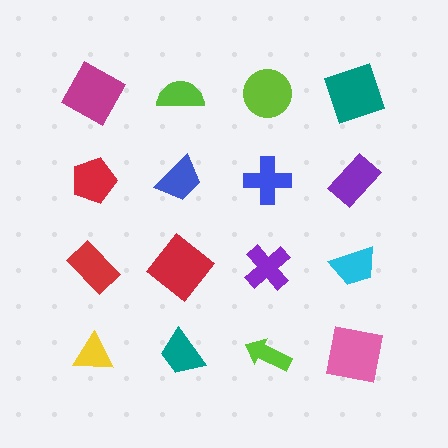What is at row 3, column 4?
A cyan trapezoid.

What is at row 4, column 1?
A yellow triangle.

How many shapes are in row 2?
4 shapes.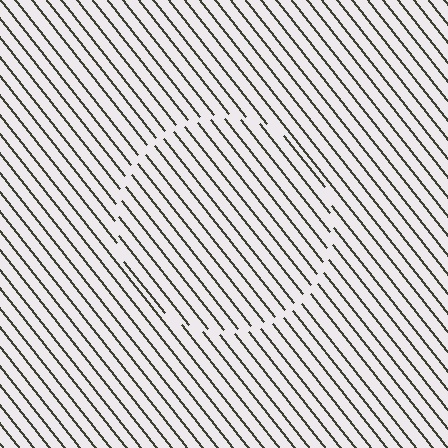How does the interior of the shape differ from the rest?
The interior of the shape contains the same grating, shifted by half a period — the contour is defined by the phase discontinuity where line-ends from the inner and outer gratings abut.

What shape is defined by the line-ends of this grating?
An illusory circle. The interior of the shape contains the same grating, shifted by half a period — the contour is defined by the phase discontinuity where line-ends from the inner and outer gratings abut.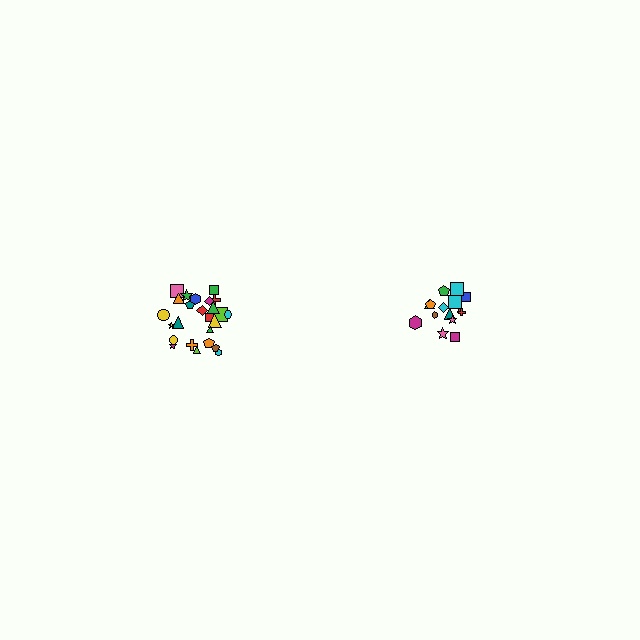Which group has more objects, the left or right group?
The left group.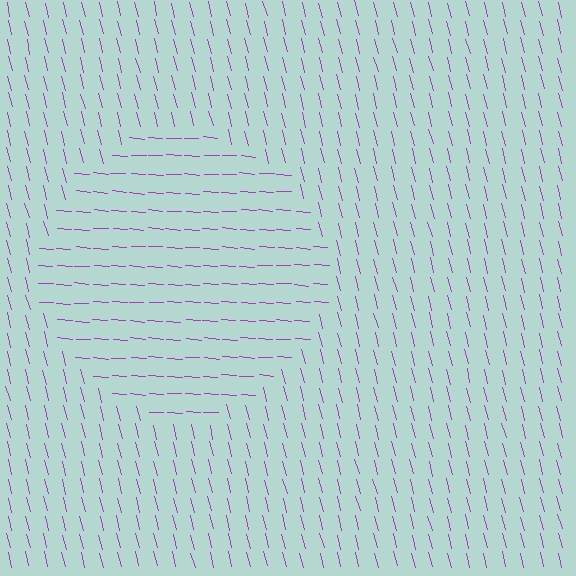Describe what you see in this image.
The image is filled with small purple line segments. A circle region in the image has lines oriented differently from the surrounding lines, creating a visible texture boundary.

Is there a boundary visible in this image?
Yes, there is a texture boundary formed by a change in line orientation.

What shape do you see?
I see a circle.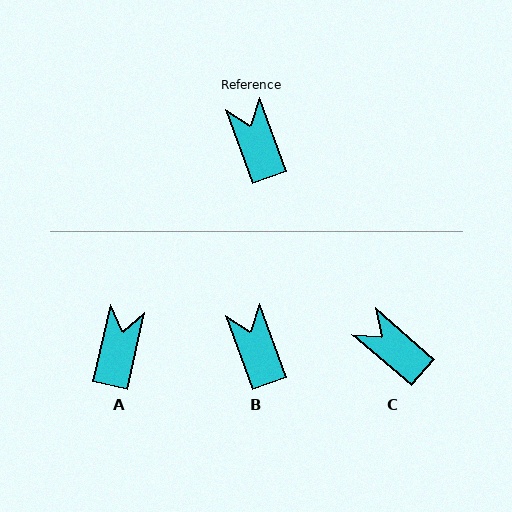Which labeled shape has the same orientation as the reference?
B.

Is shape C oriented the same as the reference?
No, it is off by about 29 degrees.